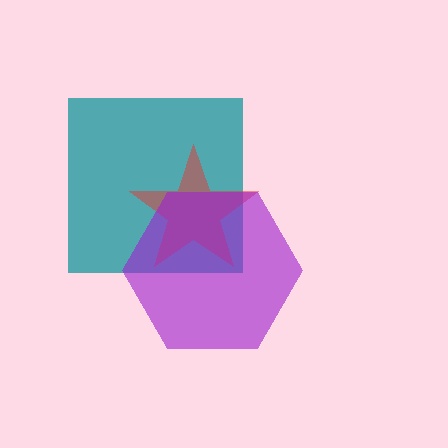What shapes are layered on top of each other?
The layered shapes are: a teal square, a red star, a purple hexagon.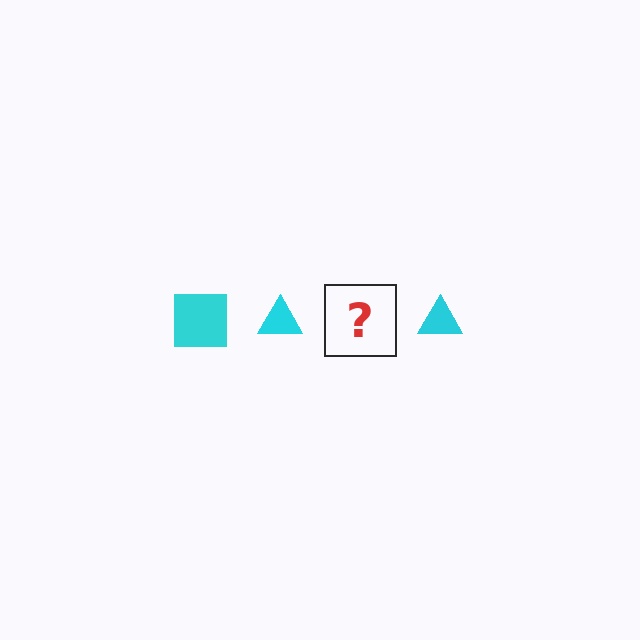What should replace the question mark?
The question mark should be replaced with a cyan square.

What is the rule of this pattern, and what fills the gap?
The rule is that the pattern cycles through square, triangle shapes in cyan. The gap should be filled with a cyan square.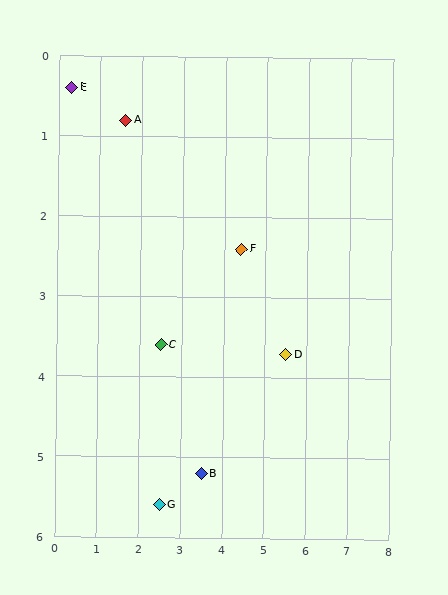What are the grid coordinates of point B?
Point B is at approximately (3.5, 5.2).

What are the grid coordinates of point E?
Point E is at approximately (0.3, 0.4).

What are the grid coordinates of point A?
Point A is at approximately (1.6, 0.8).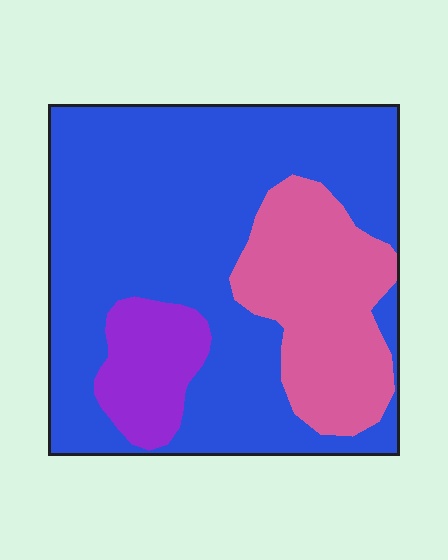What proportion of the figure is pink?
Pink takes up between a sixth and a third of the figure.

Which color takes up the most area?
Blue, at roughly 65%.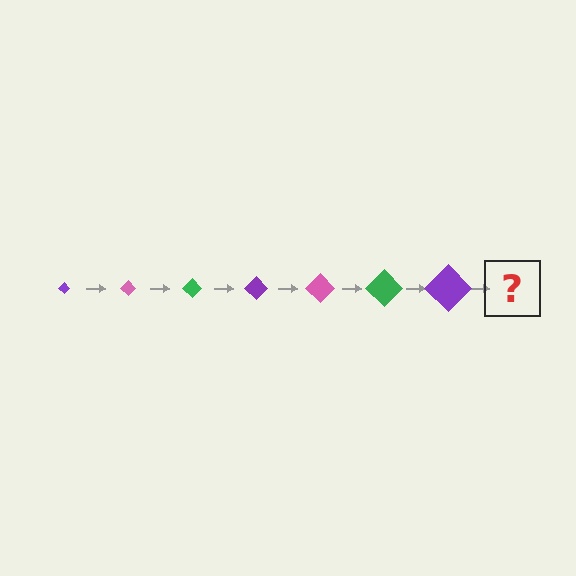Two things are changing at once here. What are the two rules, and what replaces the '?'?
The two rules are that the diamond grows larger each step and the color cycles through purple, pink, and green. The '?' should be a pink diamond, larger than the previous one.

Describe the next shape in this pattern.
It should be a pink diamond, larger than the previous one.